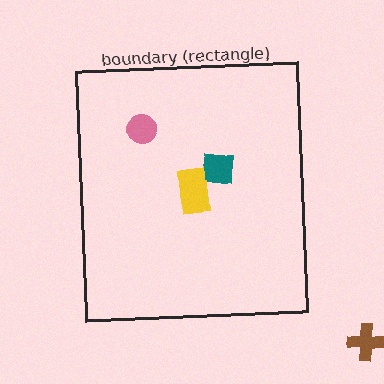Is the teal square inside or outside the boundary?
Inside.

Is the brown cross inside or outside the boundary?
Outside.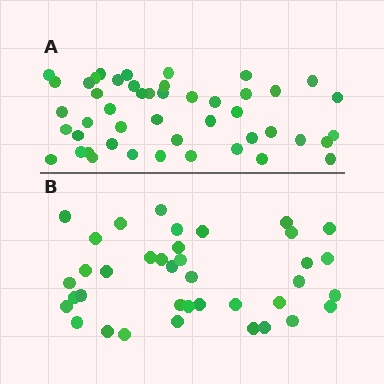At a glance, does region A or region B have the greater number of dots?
Region A (the top region) has more dots.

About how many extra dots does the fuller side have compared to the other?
Region A has roughly 8 or so more dots than region B.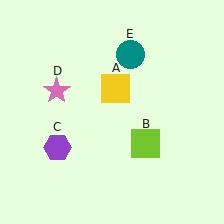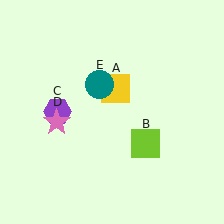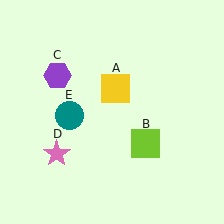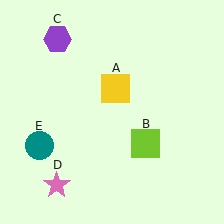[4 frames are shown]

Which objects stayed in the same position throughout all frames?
Yellow square (object A) and lime square (object B) remained stationary.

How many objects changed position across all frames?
3 objects changed position: purple hexagon (object C), pink star (object D), teal circle (object E).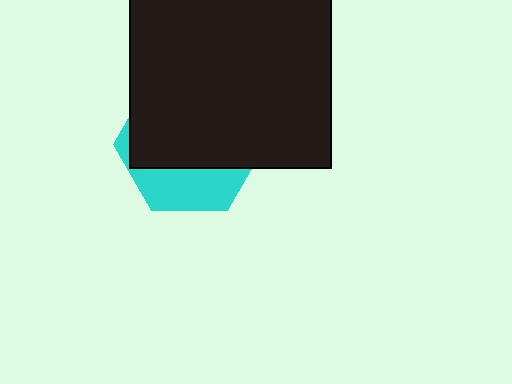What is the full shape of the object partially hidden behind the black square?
The partially hidden object is a cyan hexagon.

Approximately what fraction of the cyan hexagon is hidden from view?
Roughly 70% of the cyan hexagon is hidden behind the black square.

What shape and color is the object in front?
The object in front is a black square.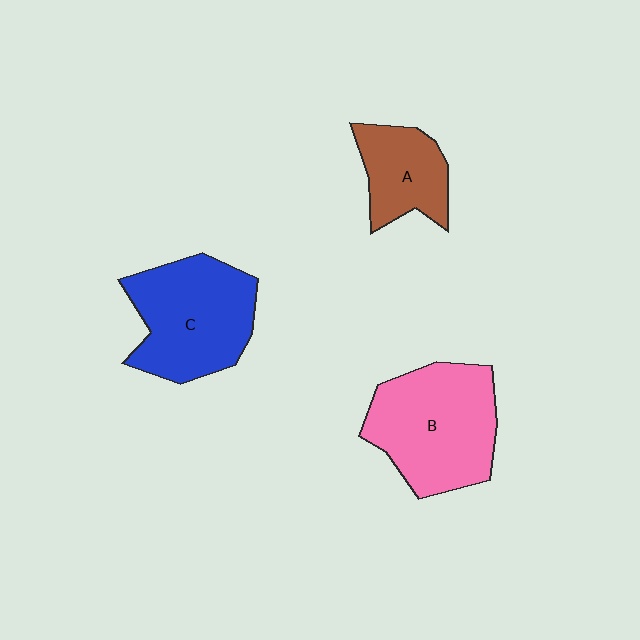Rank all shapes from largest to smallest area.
From largest to smallest: B (pink), C (blue), A (brown).